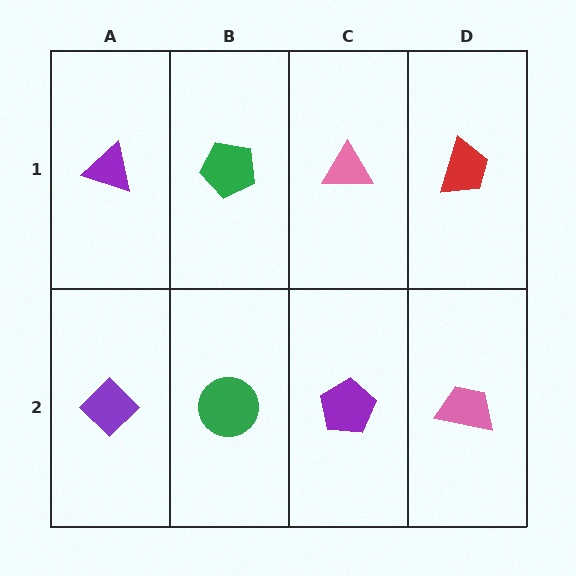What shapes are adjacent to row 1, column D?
A pink trapezoid (row 2, column D), a pink triangle (row 1, column C).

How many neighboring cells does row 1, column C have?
3.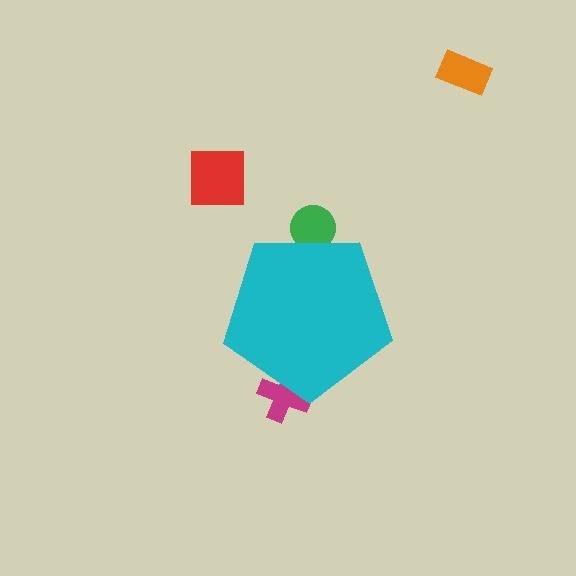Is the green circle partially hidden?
Yes, the green circle is partially hidden behind the cyan pentagon.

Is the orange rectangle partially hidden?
No, the orange rectangle is fully visible.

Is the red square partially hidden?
No, the red square is fully visible.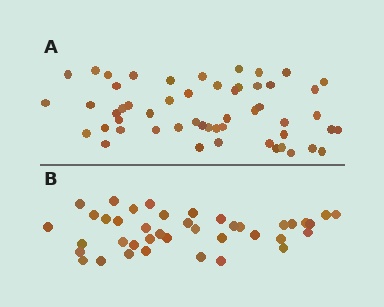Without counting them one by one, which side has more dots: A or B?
Region A (the top region) has more dots.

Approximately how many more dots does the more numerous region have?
Region A has approximately 15 more dots than region B.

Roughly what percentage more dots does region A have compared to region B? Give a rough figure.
About 30% more.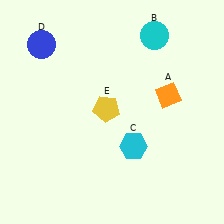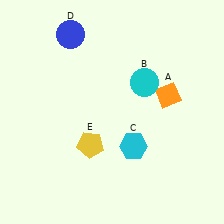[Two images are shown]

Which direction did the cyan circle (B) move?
The cyan circle (B) moved down.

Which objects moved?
The objects that moved are: the cyan circle (B), the blue circle (D), the yellow pentagon (E).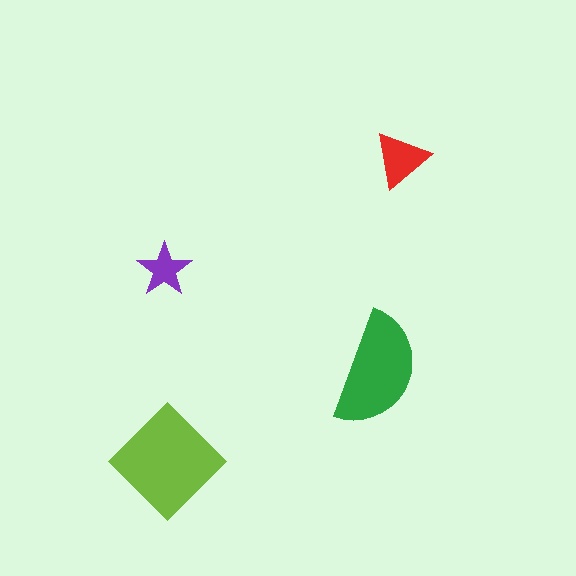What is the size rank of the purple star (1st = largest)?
4th.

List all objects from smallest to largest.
The purple star, the red triangle, the green semicircle, the lime diamond.